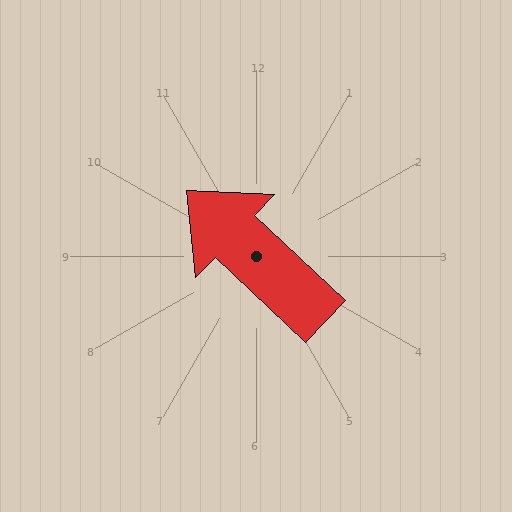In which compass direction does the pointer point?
Northwest.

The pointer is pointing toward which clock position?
Roughly 10 o'clock.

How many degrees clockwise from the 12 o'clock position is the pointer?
Approximately 313 degrees.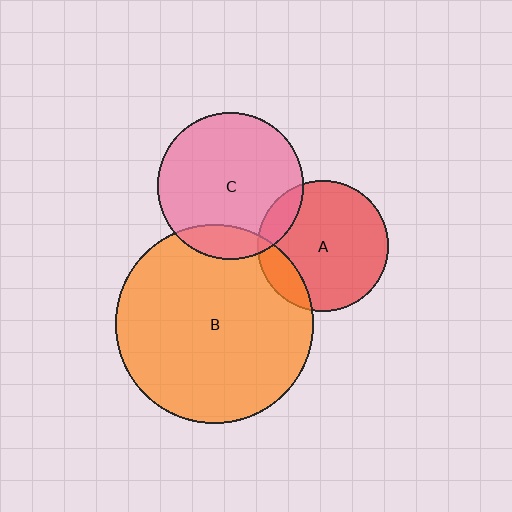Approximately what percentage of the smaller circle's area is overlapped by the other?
Approximately 15%.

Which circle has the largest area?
Circle B (orange).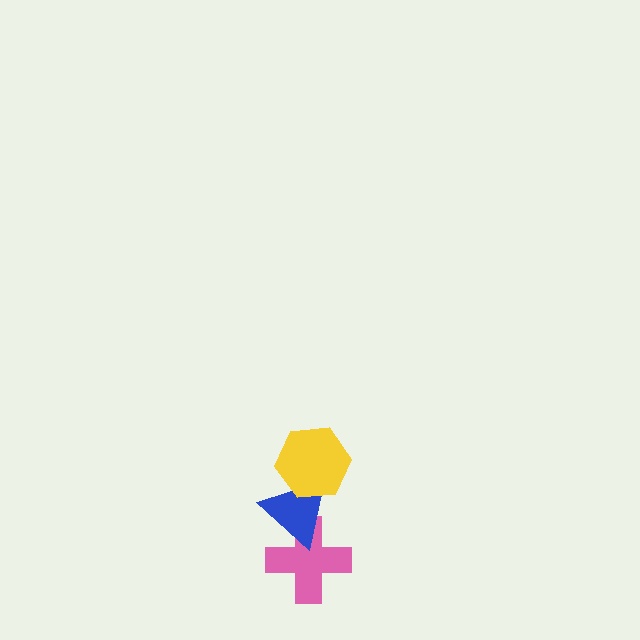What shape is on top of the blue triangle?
The yellow hexagon is on top of the blue triangle.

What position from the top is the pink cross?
The pink cross is 3rd from the top.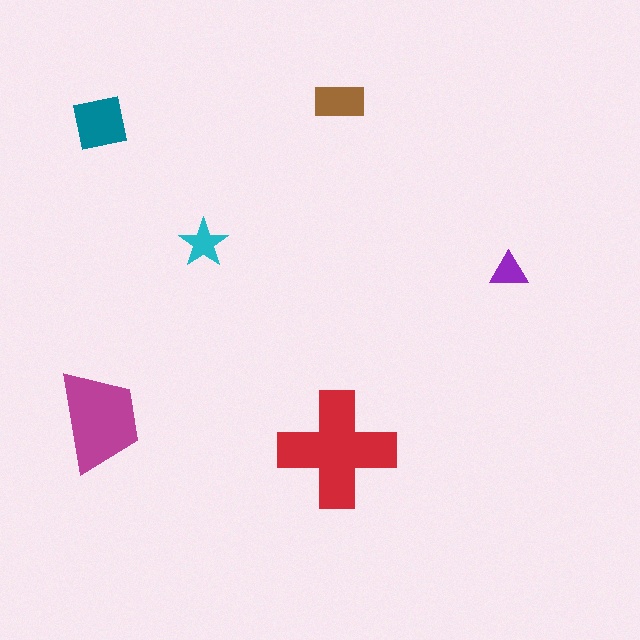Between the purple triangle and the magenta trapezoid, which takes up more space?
The magenta trapezoid.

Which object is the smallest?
The purple triangle.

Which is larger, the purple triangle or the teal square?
The teal square.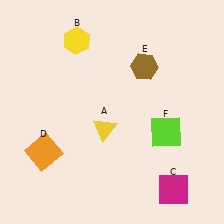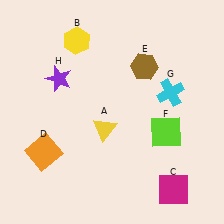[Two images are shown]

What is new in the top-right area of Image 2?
A cyan cross (G) was added in the top-right area of Image 2.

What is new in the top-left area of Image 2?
A purple star (H) was added in the top-left area of Image 2.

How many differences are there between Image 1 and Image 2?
There are 2 differences between the two images.